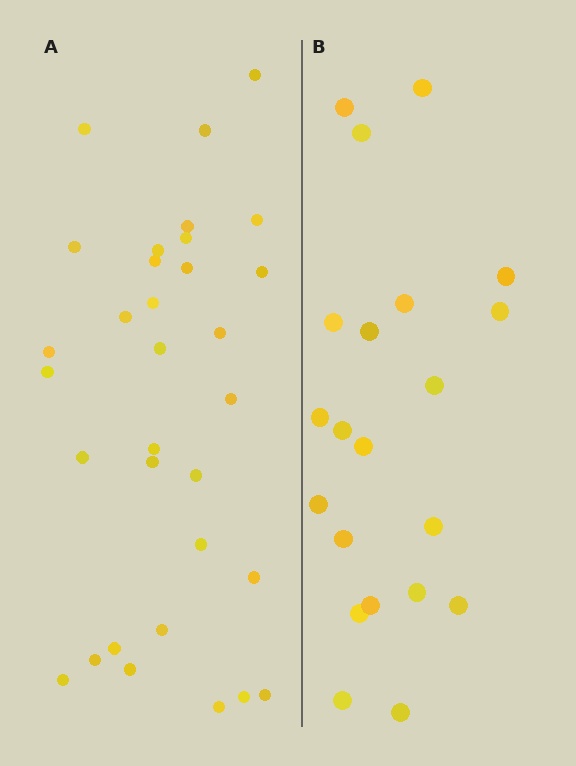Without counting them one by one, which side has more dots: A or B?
Region A (the left region) has more dots.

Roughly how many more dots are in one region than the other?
Region A has roughly 12 or so more dots than region B.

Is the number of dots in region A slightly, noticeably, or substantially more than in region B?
Region A has substantially more. The ratio is roughly 1.5 to 1.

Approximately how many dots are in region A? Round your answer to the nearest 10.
About 30 dots. (The exact count is 32, which rounds to 30.)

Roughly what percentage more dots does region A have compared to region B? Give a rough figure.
About 50% more.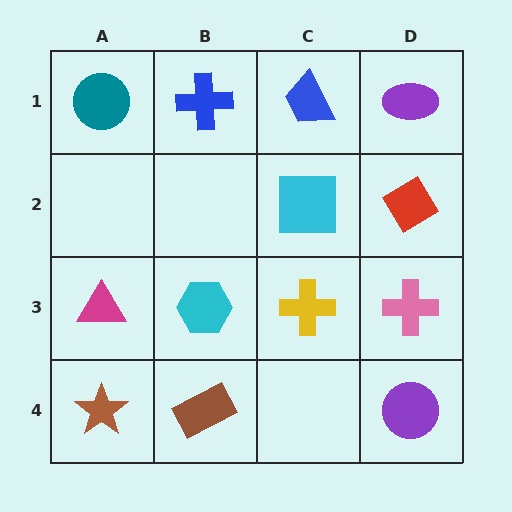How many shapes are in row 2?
2 shapes.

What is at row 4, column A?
A brown star.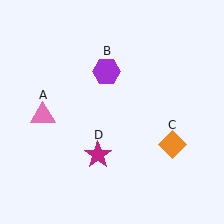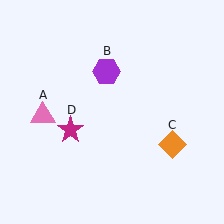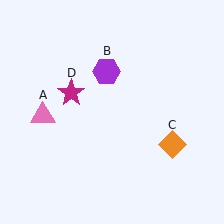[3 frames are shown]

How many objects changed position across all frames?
1 object changed position: magenta star (object D).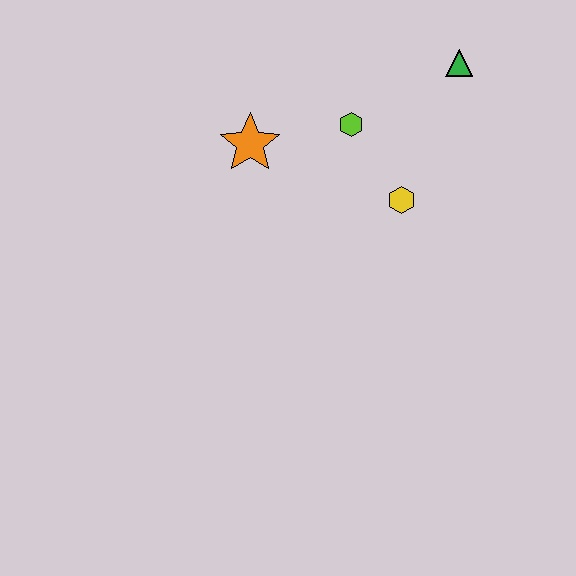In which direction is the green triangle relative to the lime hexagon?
The green triangle is to the right of the lime hexagon.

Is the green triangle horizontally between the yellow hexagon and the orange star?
No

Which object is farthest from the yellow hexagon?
The orange star is farthest from the yellow hexagon.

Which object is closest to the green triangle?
The lime hexagon is closest to the green triangle.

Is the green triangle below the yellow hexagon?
No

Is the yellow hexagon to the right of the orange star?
Yes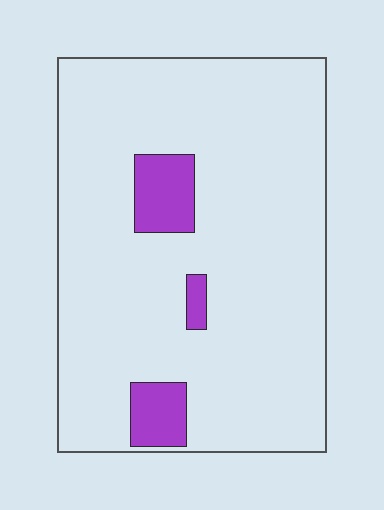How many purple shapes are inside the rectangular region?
3.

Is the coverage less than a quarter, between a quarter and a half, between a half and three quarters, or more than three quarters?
Less than a quarter.